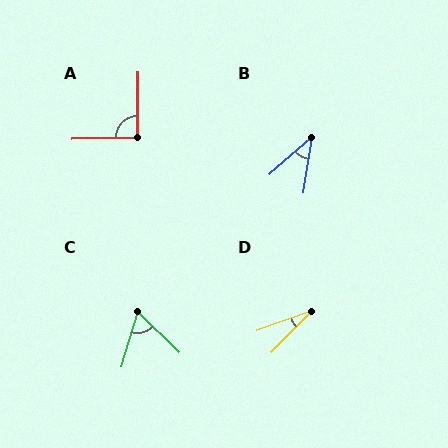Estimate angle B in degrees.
Approximately 39 degrees.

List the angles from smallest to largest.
D (26°), B (39°), C (62°), A (91°).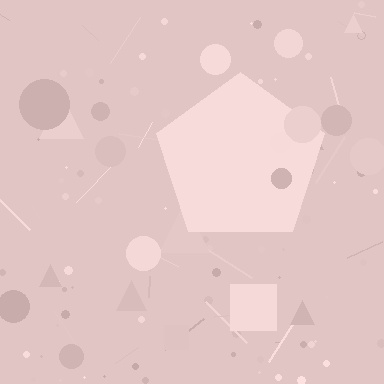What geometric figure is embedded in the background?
A pentagon is embedded in the background.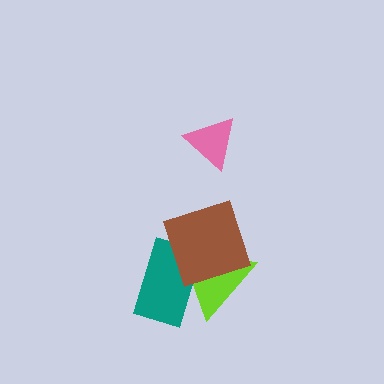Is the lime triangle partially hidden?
Yes, it is partially covered by another shape.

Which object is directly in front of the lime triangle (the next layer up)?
The teal rectangle is directly in front of the lime triangle.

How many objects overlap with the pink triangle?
0 objects overlap with the pink triangle.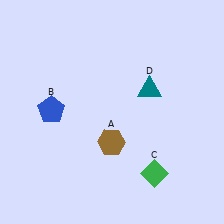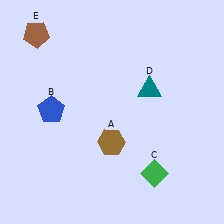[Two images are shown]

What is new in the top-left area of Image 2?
A brown pentagon (E) was added in the top-left area of Image 2.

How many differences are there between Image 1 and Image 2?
There is 1 difference between the two images.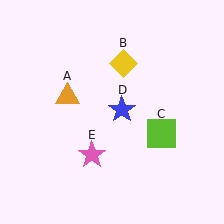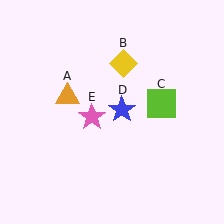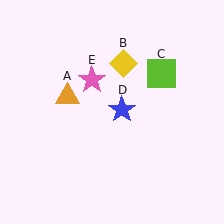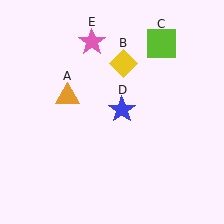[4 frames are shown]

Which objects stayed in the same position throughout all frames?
Orange triangle (object A) and yellow diamond (object B) and blue star (object D) remained stationary.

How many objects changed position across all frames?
2 objects changed position: lime square (object C), pink star (object E).